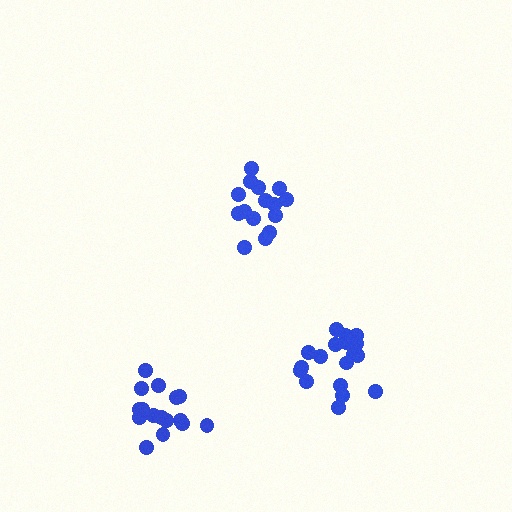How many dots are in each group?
Group 1: 16 dots, Group 2: 15 dots, Group 3: 18 dots (49 total).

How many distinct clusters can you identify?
There are 3 distinct clusters.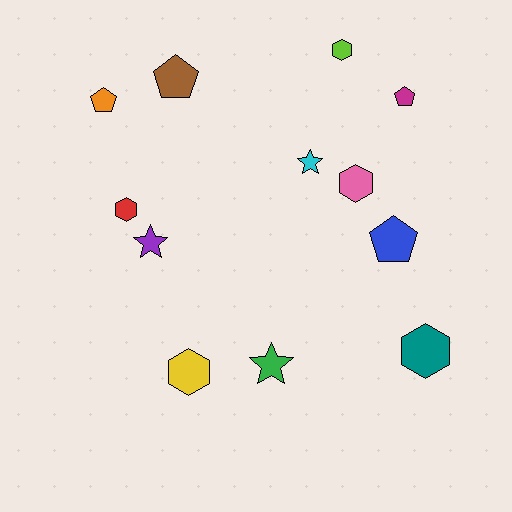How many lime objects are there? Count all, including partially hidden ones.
There is 1 lime object.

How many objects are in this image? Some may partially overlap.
There are 12 objects.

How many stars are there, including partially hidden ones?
There are 3 stars.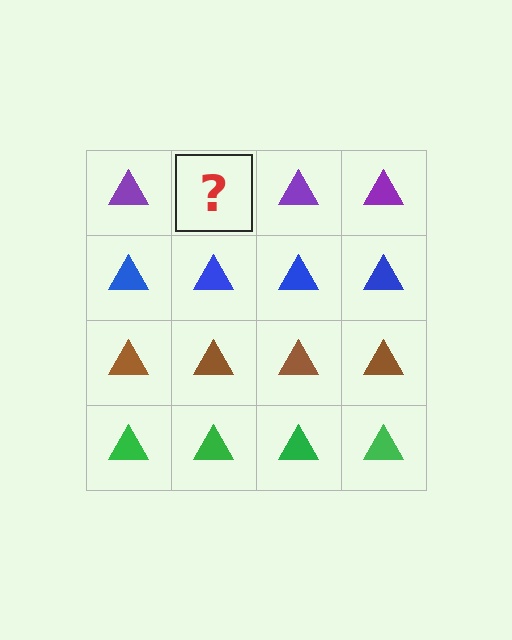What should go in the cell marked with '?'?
The missing cell should contain a purple triangle.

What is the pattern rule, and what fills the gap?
The rule is that each row has a consistent color. The gap should be filled with a purple triangle.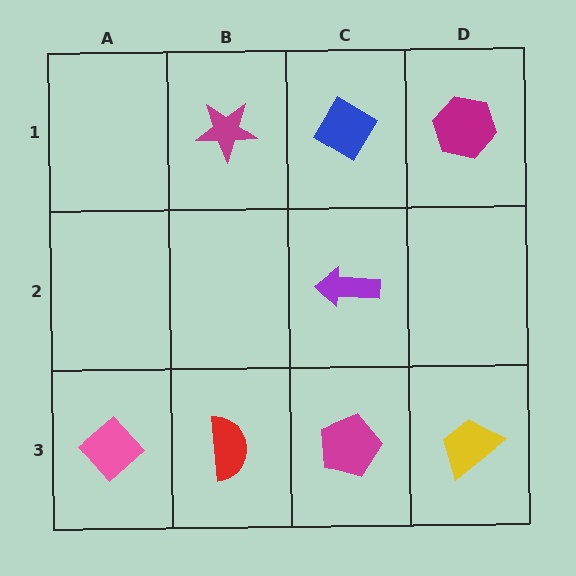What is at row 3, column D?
A yellow trapezoid.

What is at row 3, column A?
A pink diamond.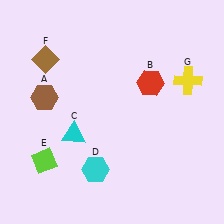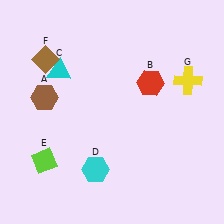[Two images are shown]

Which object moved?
The cyan triangle (C) moved up.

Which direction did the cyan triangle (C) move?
The cyan triangle (C) moved up.